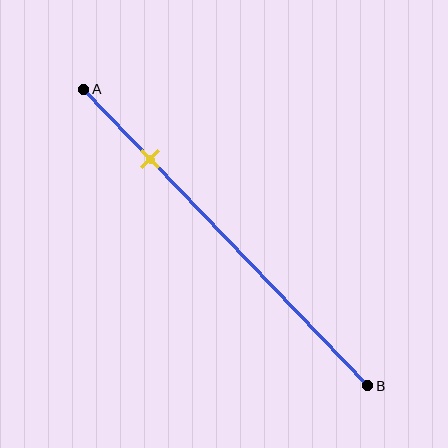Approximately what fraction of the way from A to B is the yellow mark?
The yellow mark is approximately 25% of the way from A to B.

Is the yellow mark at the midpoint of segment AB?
No, the mark is at about 25% from A, not at the 50% midpoint.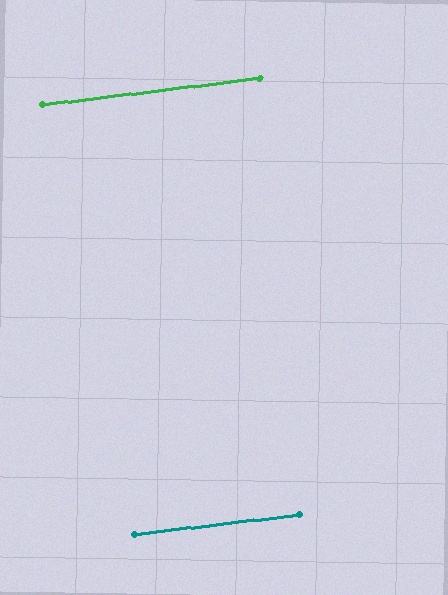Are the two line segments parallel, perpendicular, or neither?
Parallel — their directions differ by only 0.3°.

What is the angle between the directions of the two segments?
Approximately 0 degrees.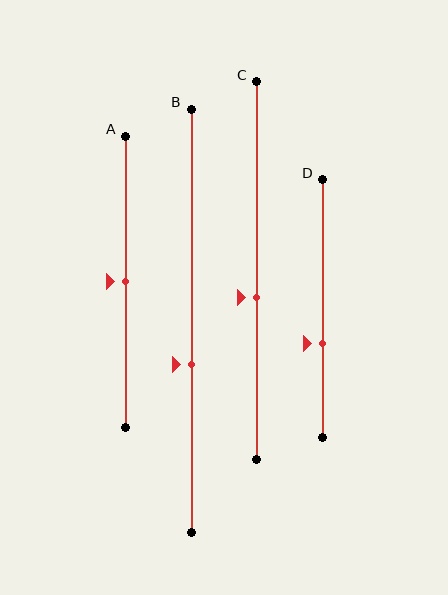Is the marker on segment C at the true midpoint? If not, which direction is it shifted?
No, the marker on segment C is shifted downward by about 7% of the segment length.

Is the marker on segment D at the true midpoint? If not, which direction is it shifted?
No, the marker on segment D is shifted downward by about 13% of the segment length.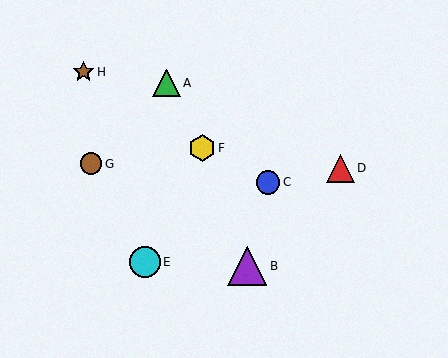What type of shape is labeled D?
Shape D is a red triangle.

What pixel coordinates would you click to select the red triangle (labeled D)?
Click at (340, 168) to select the red triangle D.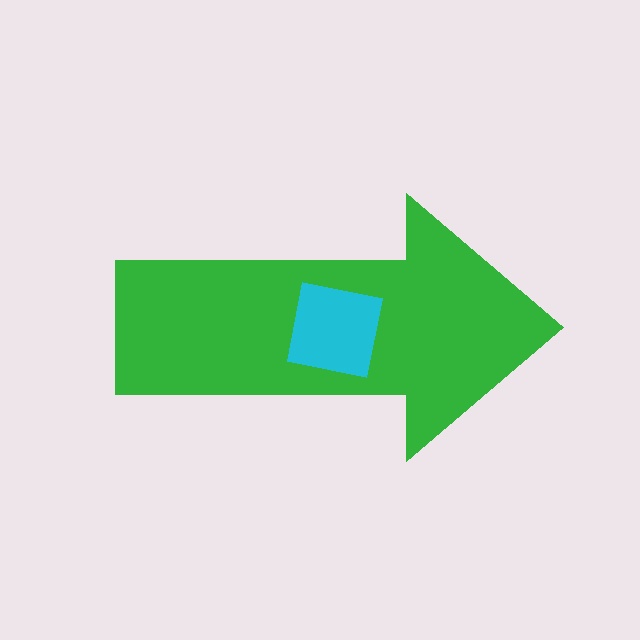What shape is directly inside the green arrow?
The cyan square.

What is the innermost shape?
The cyan square.